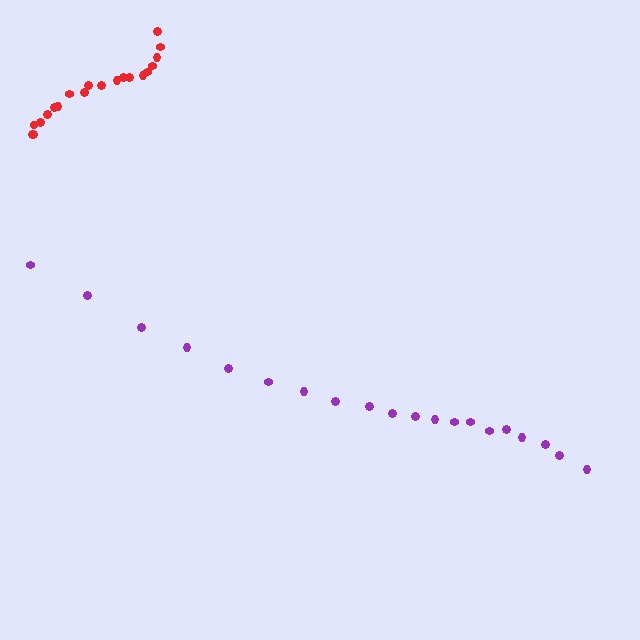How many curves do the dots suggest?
There are 2 distinct paths.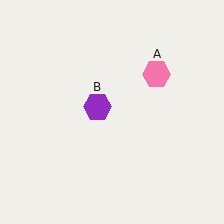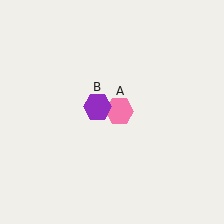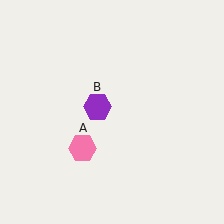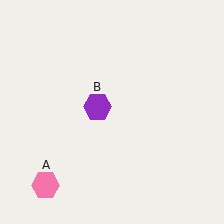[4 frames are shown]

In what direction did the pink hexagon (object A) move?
The pink hexagon (object A) moved down and to the left.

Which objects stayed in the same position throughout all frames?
Purple hexagon (object B) remained stationary.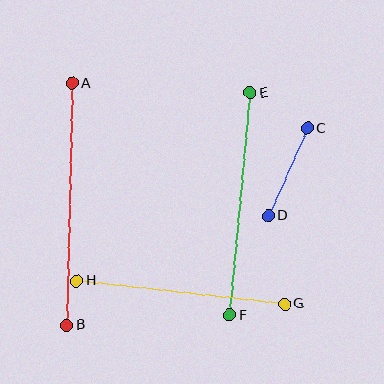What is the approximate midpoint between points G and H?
The midpoint is at approximately (181, 293) pixels.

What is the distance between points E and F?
The distance is approximately 223 pixels.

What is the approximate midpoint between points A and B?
The midpoint is at approximately (70, 204) pixels.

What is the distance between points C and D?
The distance is approximately 96 pixels.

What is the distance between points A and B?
The distance is approximately 242 pixels.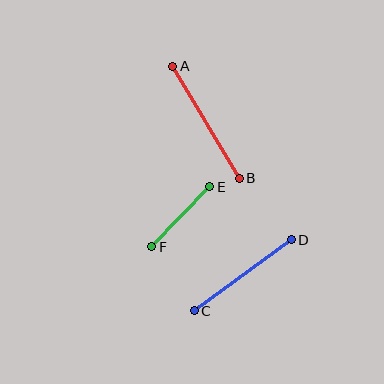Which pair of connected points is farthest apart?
Points A and B are farthest apart.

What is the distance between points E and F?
The distance is approximately 84 pixels.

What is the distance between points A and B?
The distance is approximately 130 pixels.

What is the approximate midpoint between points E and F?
The midpoint is at approximately (181, 217) pixels.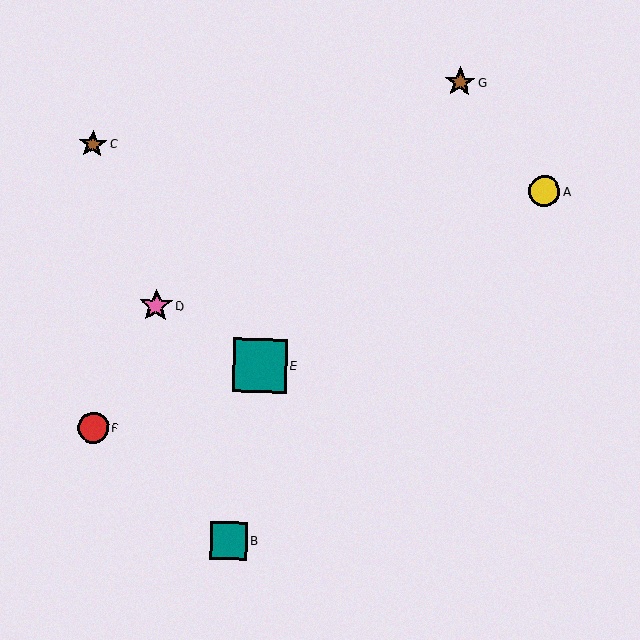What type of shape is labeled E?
Shape E is a teal square.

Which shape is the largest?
The teal square (labeled E) is the largest.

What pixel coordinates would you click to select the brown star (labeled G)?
Click at (460, 82) to select the brown star G.